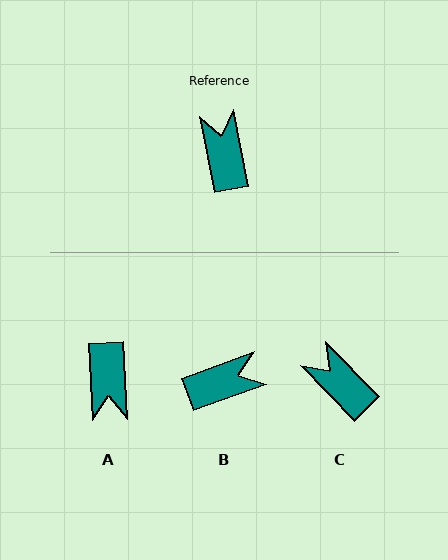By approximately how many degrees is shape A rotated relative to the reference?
Approximately 172 degrees counter-clockwise.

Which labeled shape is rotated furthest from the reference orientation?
A, about 172 degrees away.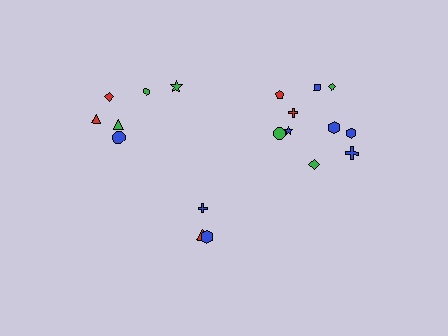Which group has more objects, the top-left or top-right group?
The top-right group.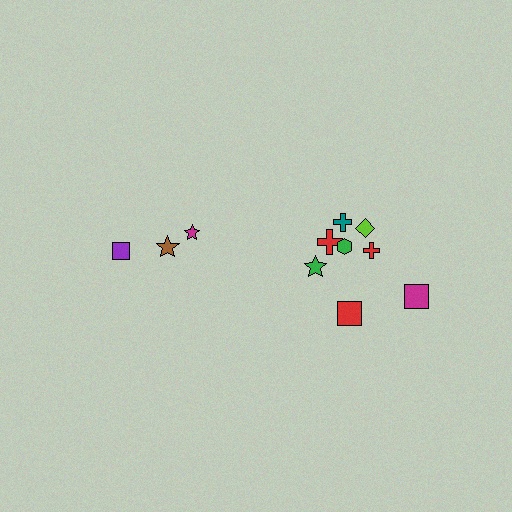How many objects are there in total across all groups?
There are 11 objects.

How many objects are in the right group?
There are 8 objects.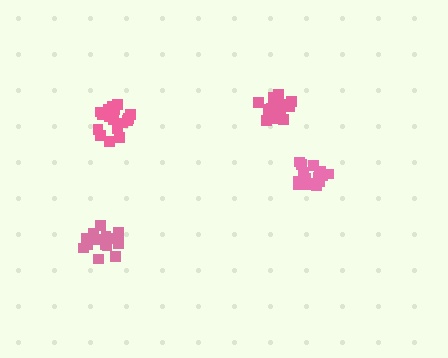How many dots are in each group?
Group 1: 18 dots, Group 2: 20 dots, Group 3: 17 dots, Group 4: 18 dots (73 total).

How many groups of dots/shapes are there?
There are 4 groups.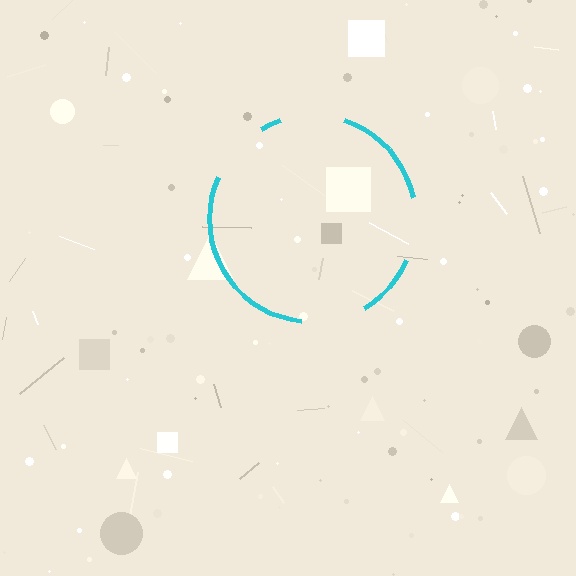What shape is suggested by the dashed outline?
The dashed outline suggests a circle.